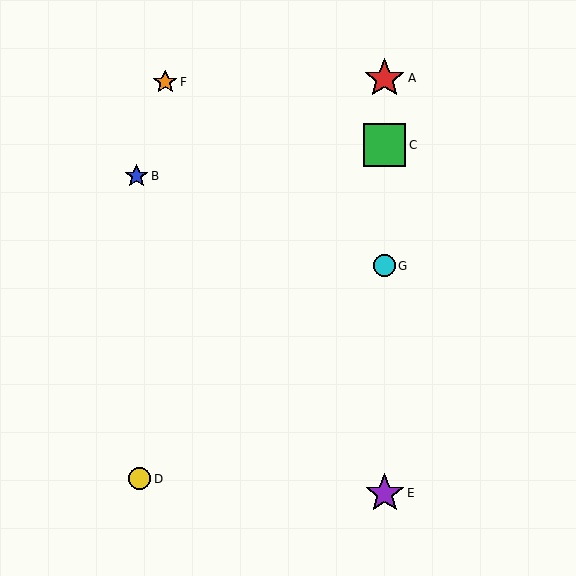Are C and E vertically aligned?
Yes, both are at x≈385.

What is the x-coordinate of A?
Object A is at x≈385.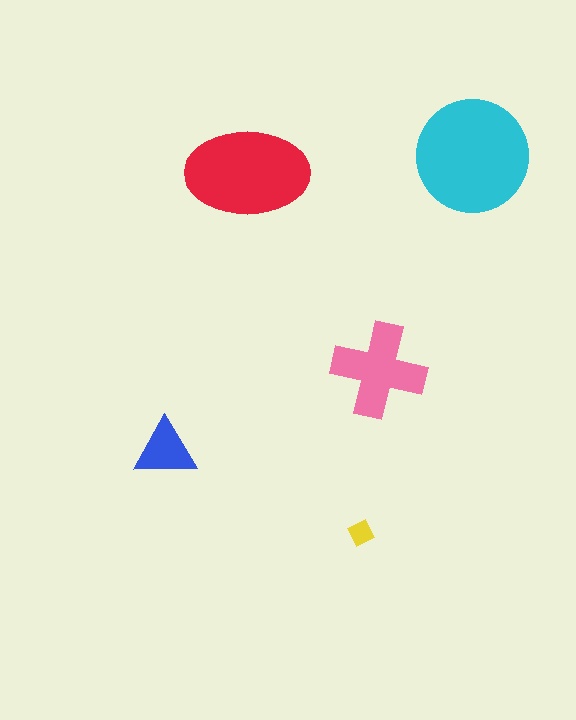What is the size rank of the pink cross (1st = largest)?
3rd.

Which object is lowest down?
The yellow diamond is bottommost.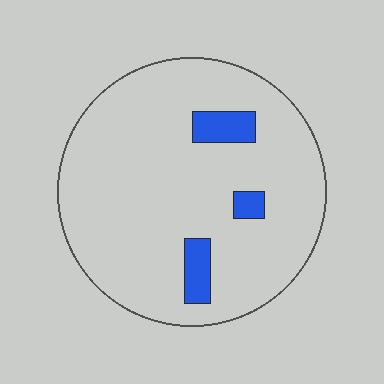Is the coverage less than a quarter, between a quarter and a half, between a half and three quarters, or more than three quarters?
Less than a quarter.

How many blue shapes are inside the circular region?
3.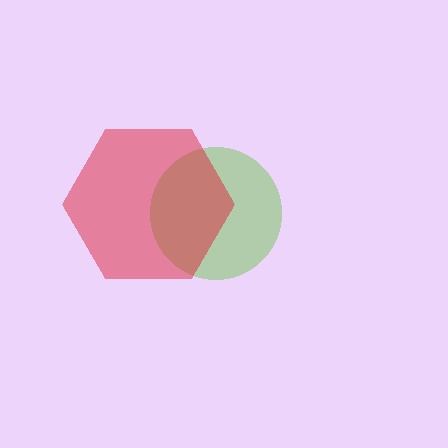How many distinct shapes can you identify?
There are 2 distinct shapes: a lime circle, a red hexagon.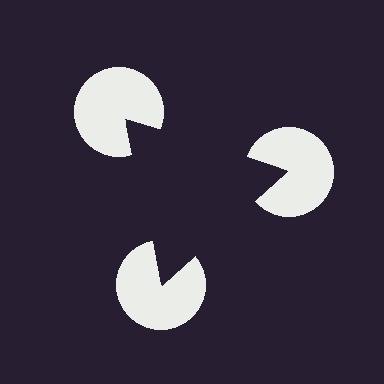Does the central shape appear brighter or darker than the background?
It typically appears slightly darker than the background, even though no actual brightness change is drawn.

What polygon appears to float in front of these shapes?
An illusory triangle — its edges are inferred from the aligned wedge cuts in the pac-man discs, not physically drawn.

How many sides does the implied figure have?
3 sides.